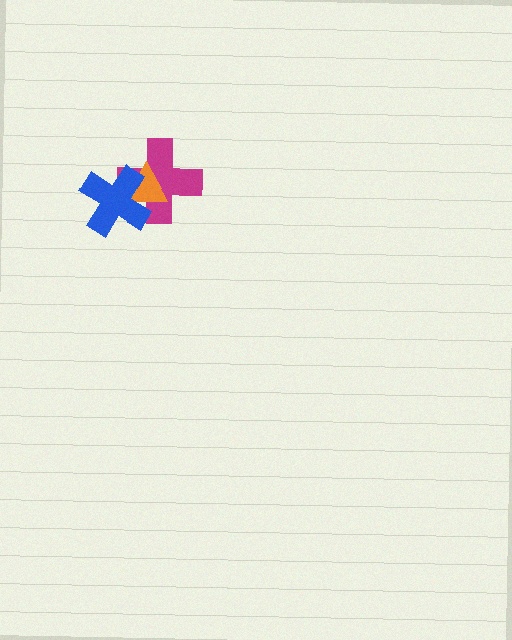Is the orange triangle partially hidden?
Yes, it is partially covered by another shape.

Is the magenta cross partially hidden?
Yes, it is partially covered by another shape.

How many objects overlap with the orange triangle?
2 objects overlap with the orange triangle.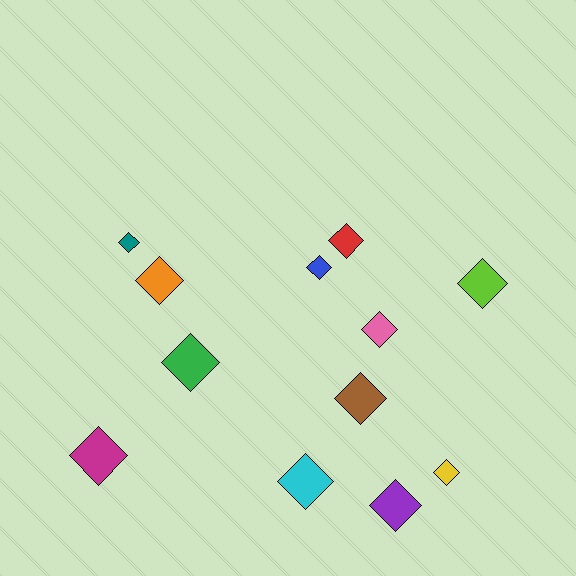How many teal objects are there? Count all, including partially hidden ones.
There is 1 teal object.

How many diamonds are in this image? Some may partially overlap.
There are 12 diamonds.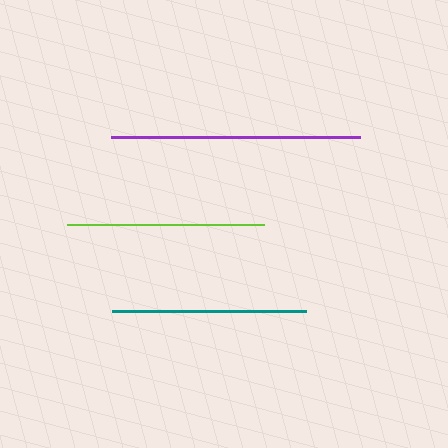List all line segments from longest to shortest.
From longest to shortest: purple, lime, teal.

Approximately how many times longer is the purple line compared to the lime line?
The purple line is approximately 1.3 times the length of the lime line.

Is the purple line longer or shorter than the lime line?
The purple line is longer than the lime line.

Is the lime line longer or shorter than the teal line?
The lime line is longer than the teal line.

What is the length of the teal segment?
The teal segment is approximately 194 pixels long.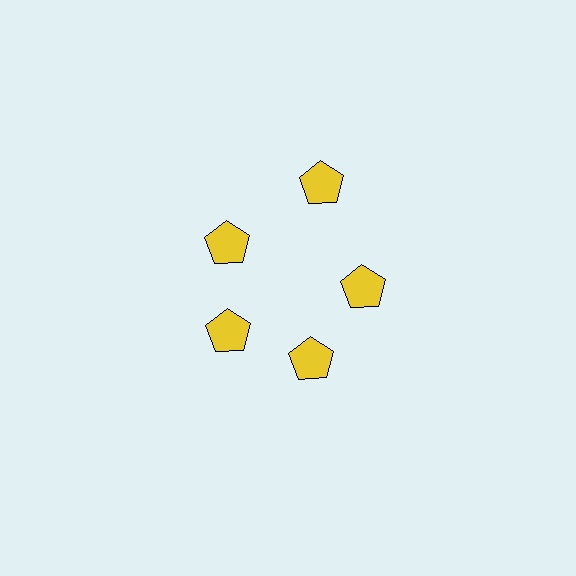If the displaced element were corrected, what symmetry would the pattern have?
It would have 5-fold rotational symmetry — the pattern would map onto itself every 72 degrees.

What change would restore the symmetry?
The symmetry would be restored by moving it inward, back onto the ring so that all 5 pentagons sit at equal angles and equal distance from the center.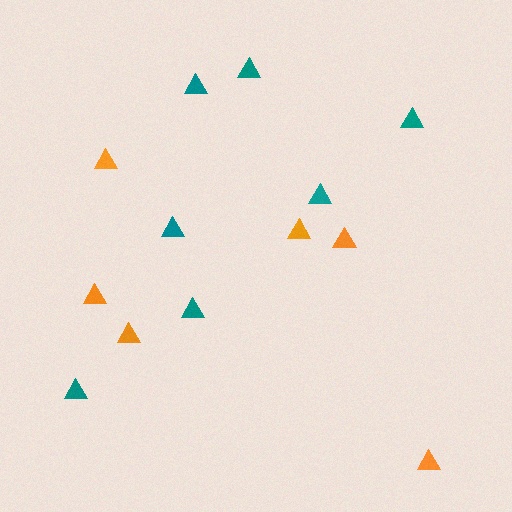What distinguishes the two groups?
There are 2 groups: one group of teal triangles (7) and one group of orange triangles (6).